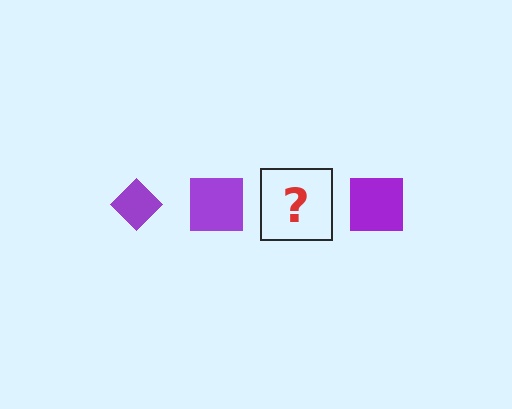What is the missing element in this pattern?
The missing element is a purple diamond.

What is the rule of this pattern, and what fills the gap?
The rule is that the pattern cycles through diamond, square shapes in purple. The gap should be filled with a purple diamond.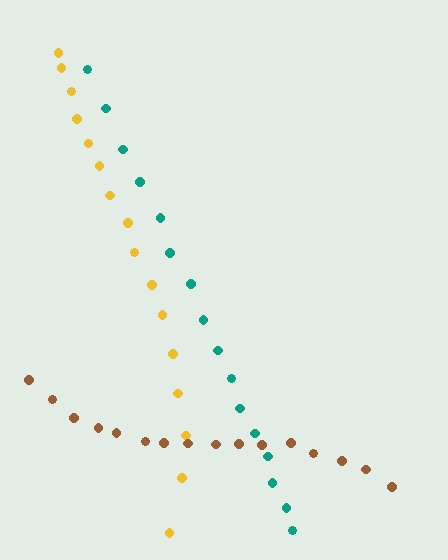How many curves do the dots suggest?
There are 3 distinct paths.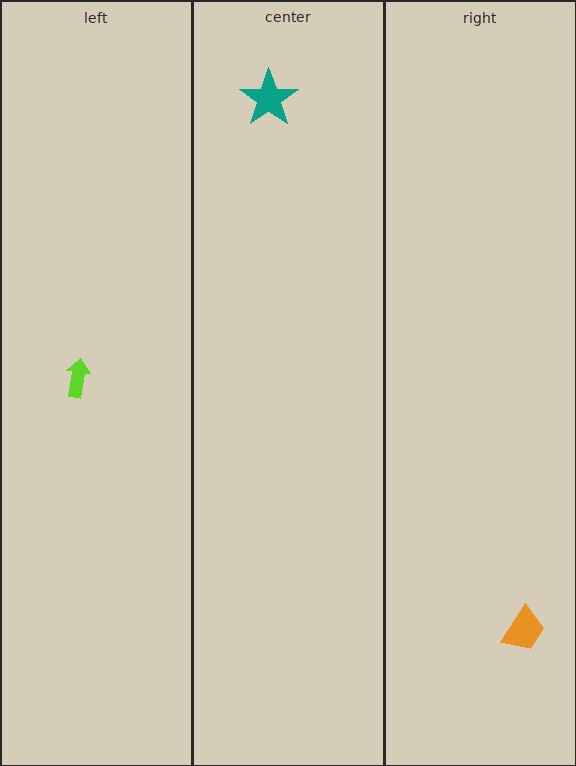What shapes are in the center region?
The teal star.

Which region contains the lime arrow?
The left region.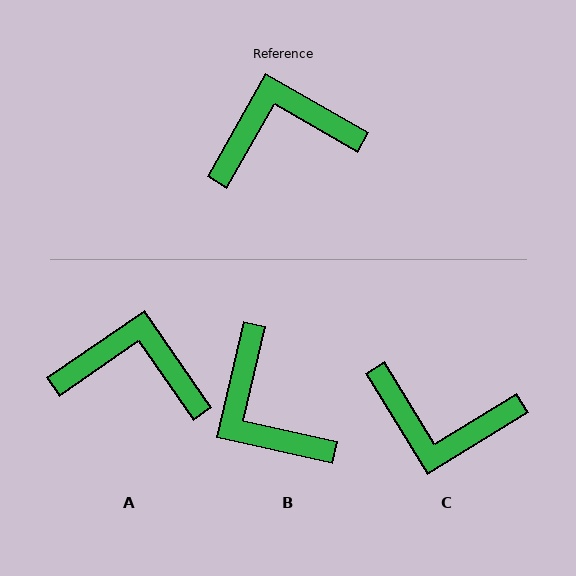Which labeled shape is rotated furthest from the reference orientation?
C, about 151 degrees away.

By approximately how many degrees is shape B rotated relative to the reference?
Approximately 107 degrees counter-clockwise.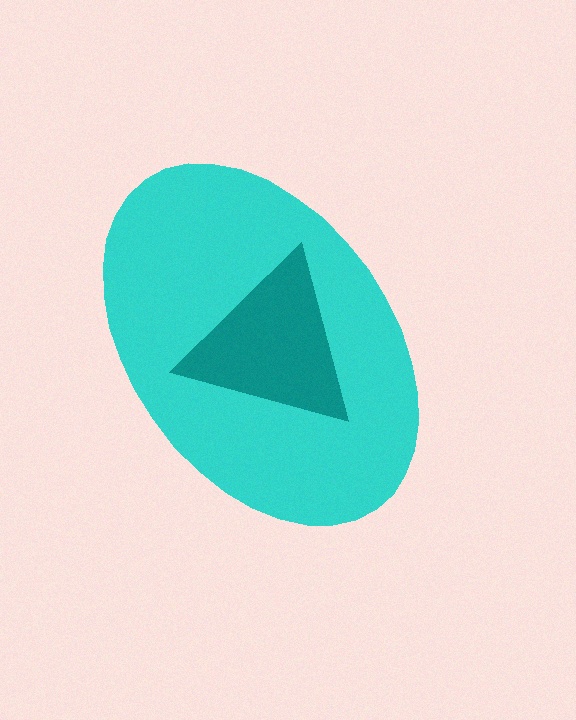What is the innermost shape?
The teal triangle.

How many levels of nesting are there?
2.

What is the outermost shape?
The cyan ellipse.